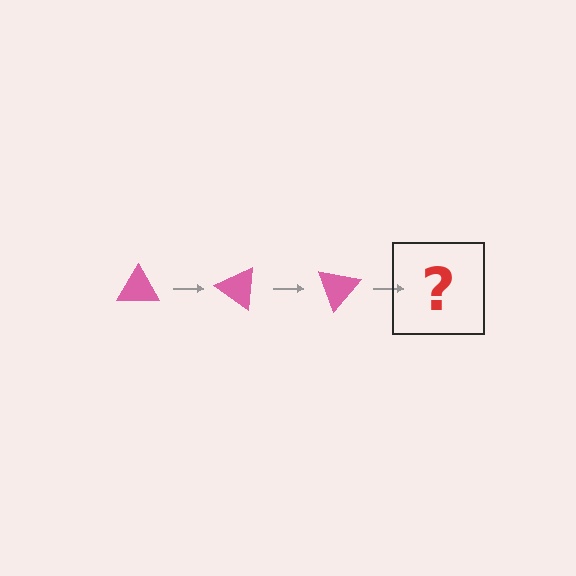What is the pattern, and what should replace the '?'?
The pattern is that the triangle rotates 35 degrees each step. The '?' should be a pink triangle rotated 105 degrees.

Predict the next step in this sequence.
The next step is a pink triangle rotated 105 degrees.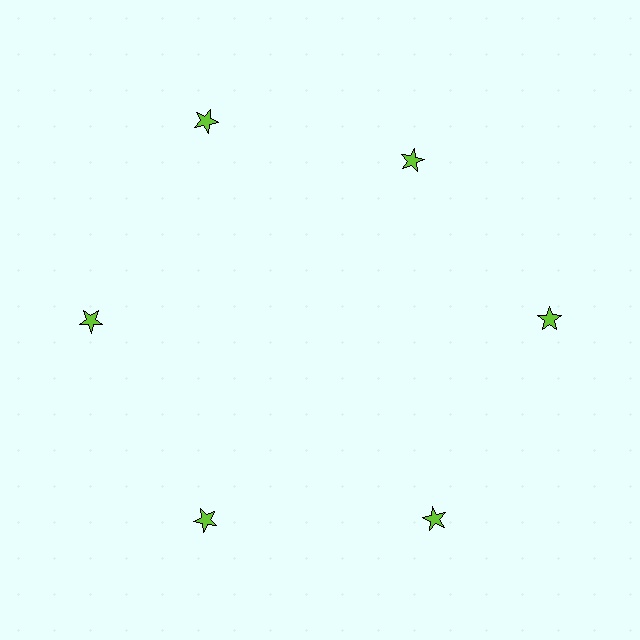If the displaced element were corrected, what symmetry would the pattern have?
It would have 6-fold rotational symmetry — the pattern would map onto itself every 60 degrees.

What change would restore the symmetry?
The symmetry would be restored by moving it outward, back onto the ring so that all 6 stars sit at equal angles and equal distance from the center.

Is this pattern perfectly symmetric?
No. The 6 lime stars are arranged in a ring, but one element near the 1 o'clock position is pulled inward toward the center, breaking the 6-fold rotational symmetry.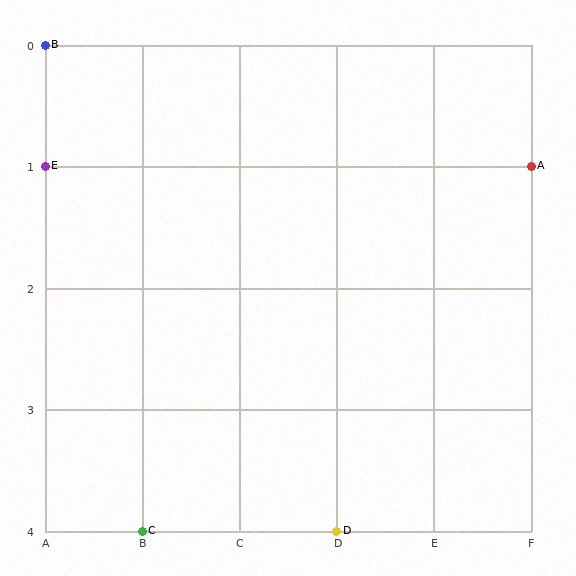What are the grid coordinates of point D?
Point D is at grid coordinates (D, 4).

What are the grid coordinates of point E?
Point E is at grid coordinates (A, 1).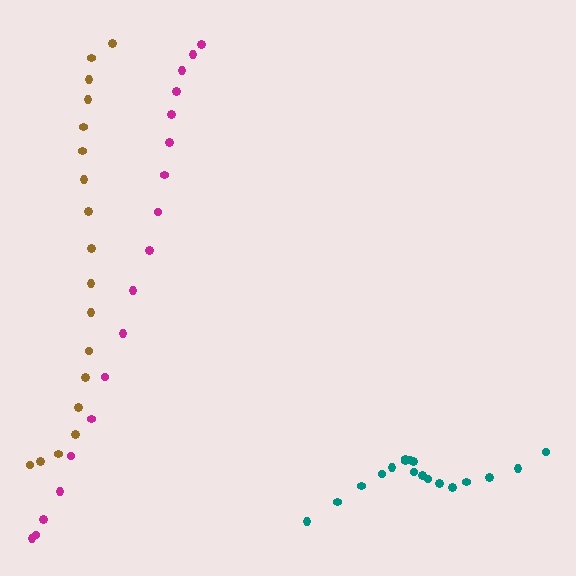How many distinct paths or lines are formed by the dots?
There are 3 distinct paths.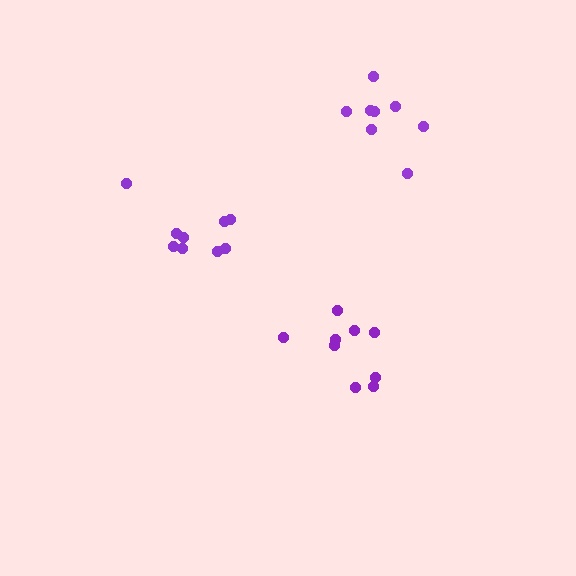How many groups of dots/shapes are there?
There are 3 groups.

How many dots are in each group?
Group 1: 9 dots, Group 2: 9 dots, Group 3: 8 dots (26 total).